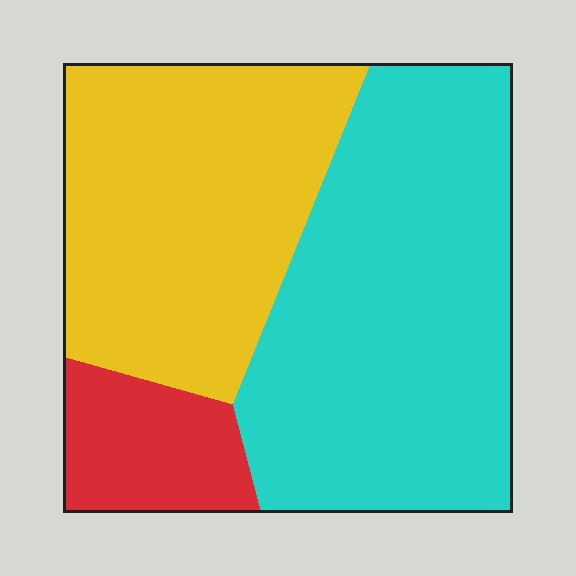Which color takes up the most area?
Cyan, at roughly 50%.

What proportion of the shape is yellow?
Yellow takes up between a third and a half of the shape.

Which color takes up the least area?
Red, at roughly 10%.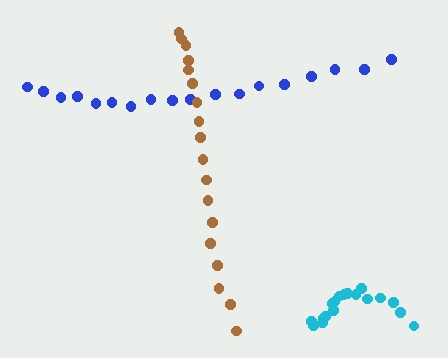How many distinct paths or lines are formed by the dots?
There are 3 distinct paths.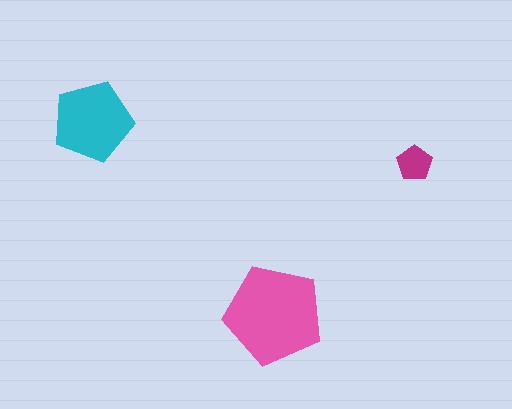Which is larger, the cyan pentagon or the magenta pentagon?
The cyan one.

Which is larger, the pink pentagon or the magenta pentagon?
The pink one.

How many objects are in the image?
There are 3 objects in the image.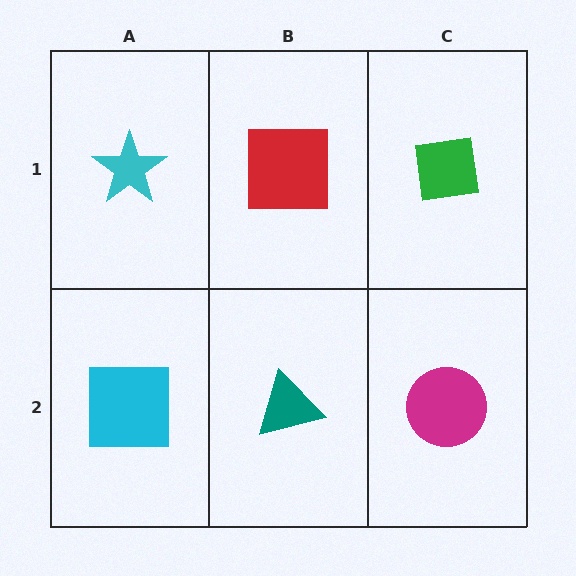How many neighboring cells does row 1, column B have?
3.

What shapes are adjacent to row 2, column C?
A green square (row 1, column C), a teal triangle (row 2, column B).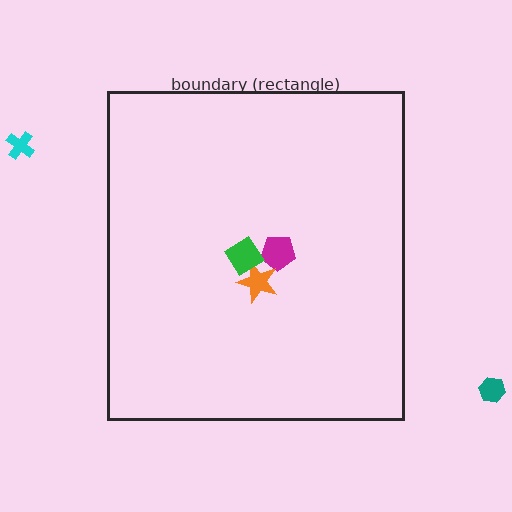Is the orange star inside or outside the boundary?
Inside.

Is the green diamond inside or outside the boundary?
Inside.